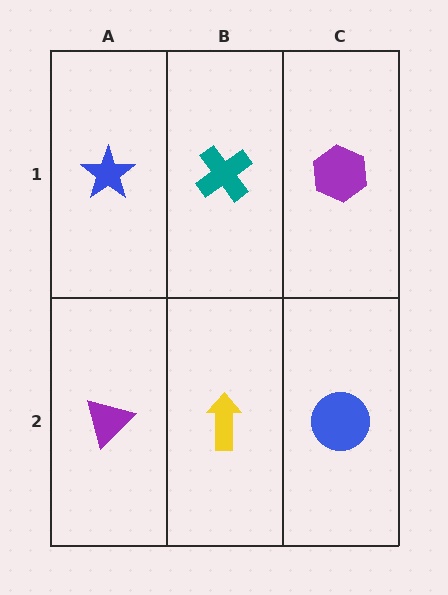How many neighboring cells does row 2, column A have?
2.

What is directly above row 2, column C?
A purple hexagon.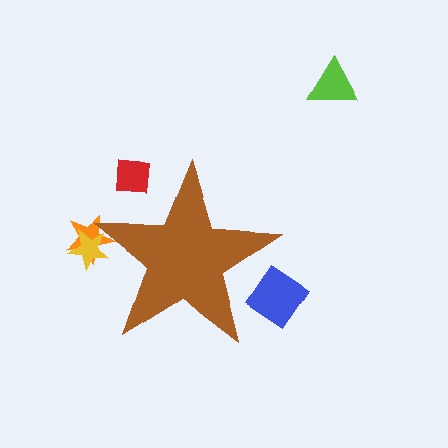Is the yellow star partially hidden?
Yes, the yellow star is partially hidden behind the brown star.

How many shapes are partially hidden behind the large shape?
4 shapes are partially hidden.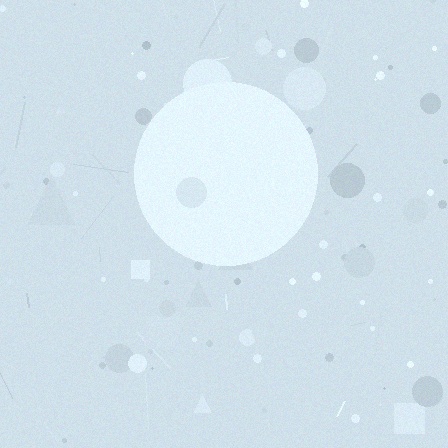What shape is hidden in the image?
A circle is hidden in the image.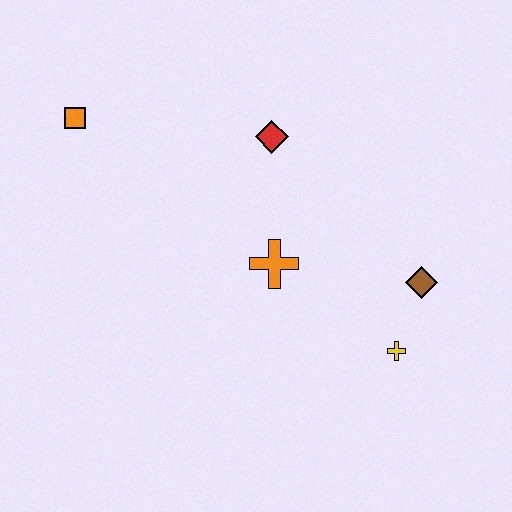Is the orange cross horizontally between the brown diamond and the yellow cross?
No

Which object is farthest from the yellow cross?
The orange square is farthest from the yellow cross.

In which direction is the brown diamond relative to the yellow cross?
The brown diamond is above the yellow cross.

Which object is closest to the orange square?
The red diamond is closest to the orange square.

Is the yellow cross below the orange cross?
Yes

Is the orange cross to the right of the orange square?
Yes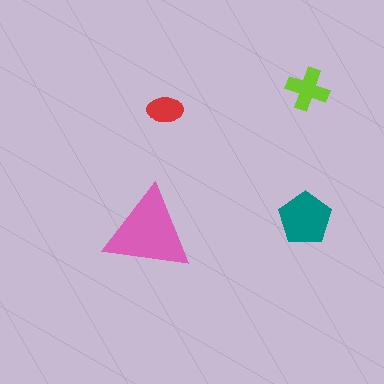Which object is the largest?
The pink triangle.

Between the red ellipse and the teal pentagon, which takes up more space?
The teal pentagon.